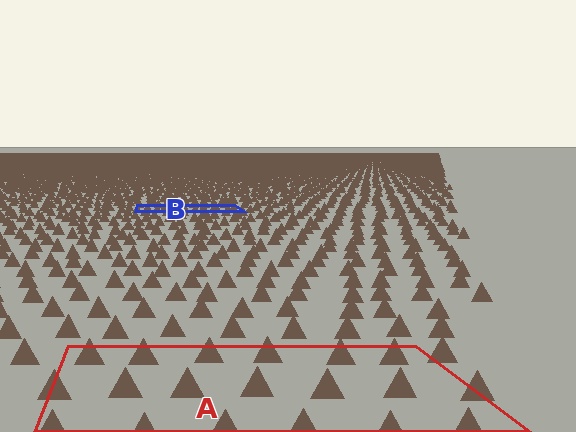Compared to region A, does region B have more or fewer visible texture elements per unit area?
Region B has more texture elements per unit area — they are packed more densely because it is farther away.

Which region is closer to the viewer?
Region A is closer. The texture elements there are larger and more spread out.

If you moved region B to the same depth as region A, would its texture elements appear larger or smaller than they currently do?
They would appear larger. At a closer depth, the same texture elements are projected at a bigger on-screen size.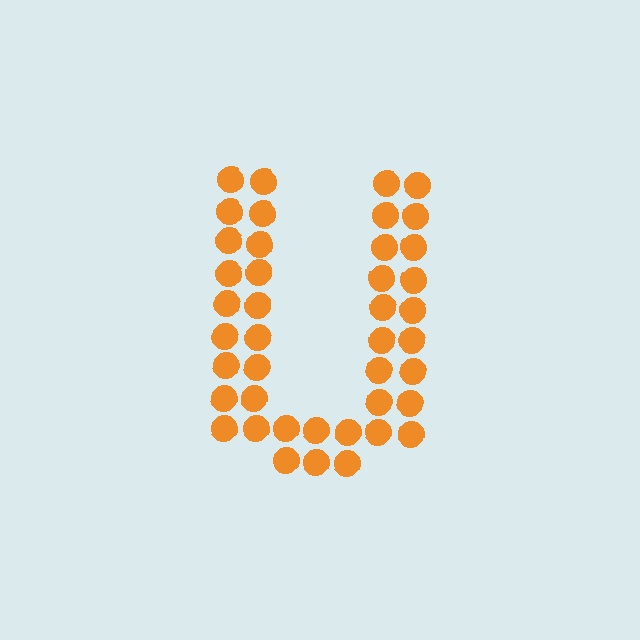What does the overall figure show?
The overall figure shows the letter U.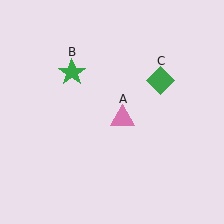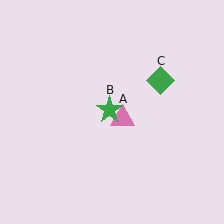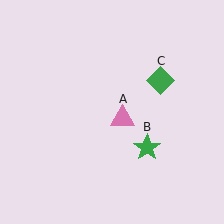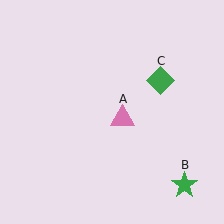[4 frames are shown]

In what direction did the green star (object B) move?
The green star (object B) moved down and to the right.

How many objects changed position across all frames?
1 object changed position: green star (object B).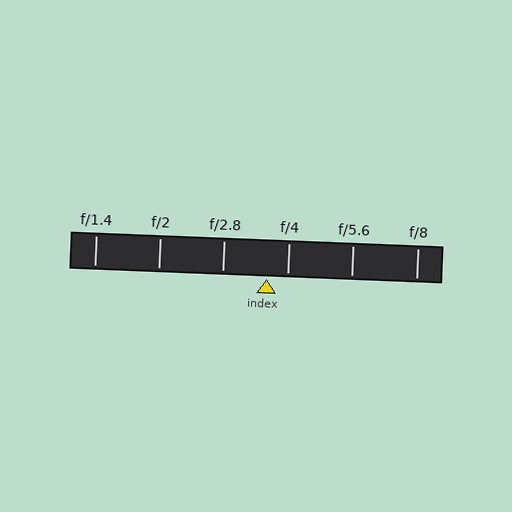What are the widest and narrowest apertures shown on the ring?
The widest aperture shown is f/1.4 and the narrowest is f/8.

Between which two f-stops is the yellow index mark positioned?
The index mark is between f/2.8 and f/4.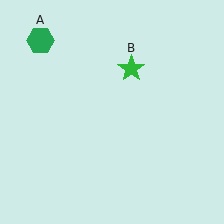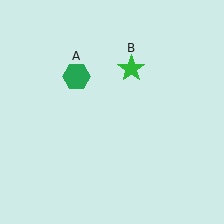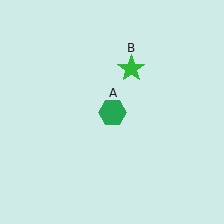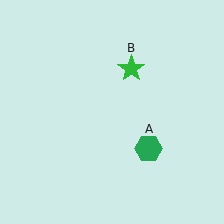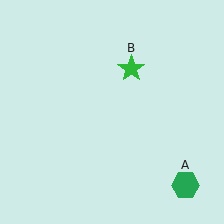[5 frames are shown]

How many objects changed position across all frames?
1 object changed position: green hexagon (object A).